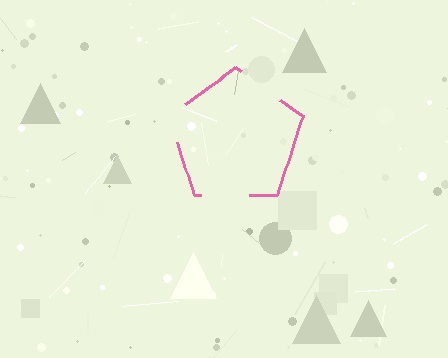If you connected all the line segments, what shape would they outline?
They would outline a pentagon.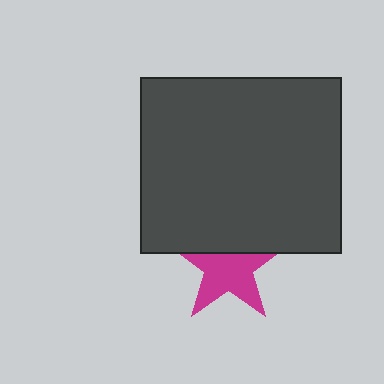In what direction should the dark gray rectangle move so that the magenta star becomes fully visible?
The dark gray rectangle should move up. That is the shortest direction to clear the overlap and leave the magenta star fully visible.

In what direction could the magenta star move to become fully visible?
The magenta star could move down. That would shift it out from behind the dark gray rectangle entirely.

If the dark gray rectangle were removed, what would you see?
You would see the complete magenta star.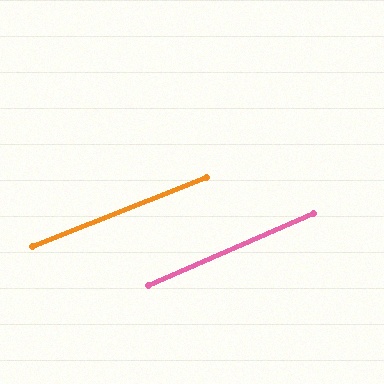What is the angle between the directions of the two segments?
Approximately 2 degrees.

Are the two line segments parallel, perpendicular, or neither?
Parallel — their directions differ by only 1.7°.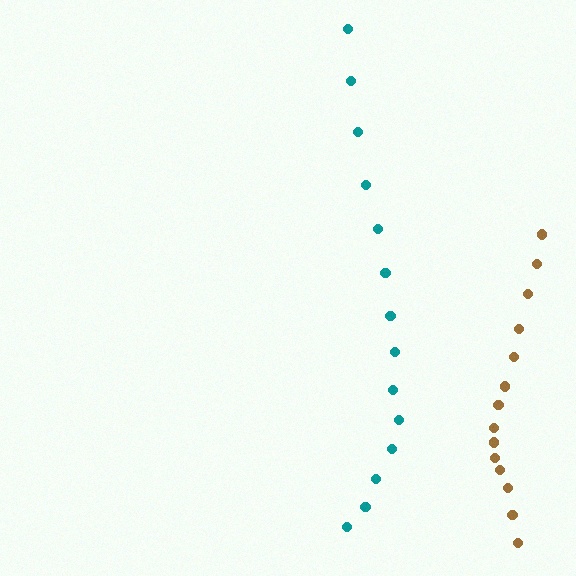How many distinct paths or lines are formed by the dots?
There are 2 distinct paths.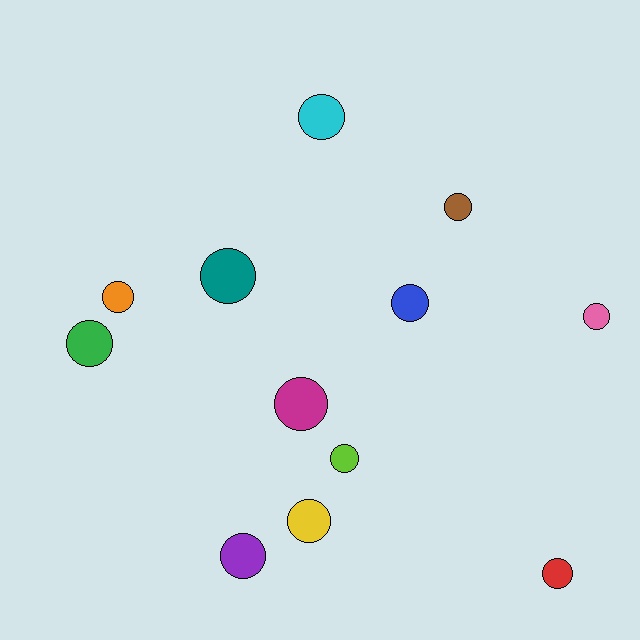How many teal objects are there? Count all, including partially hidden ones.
There is 1 teal object.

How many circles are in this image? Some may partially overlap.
There are 12 circles.